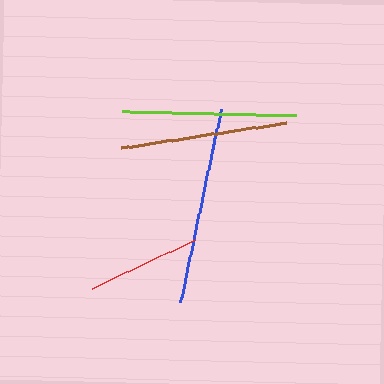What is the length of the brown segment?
The brown segment is approximately 167 pixels long.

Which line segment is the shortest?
The red line is the shortest at approximately 114 pixels.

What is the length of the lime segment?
The lime segment is approximately 174 pixels long.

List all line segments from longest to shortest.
From longest to shortest: blue, lime, brown, red.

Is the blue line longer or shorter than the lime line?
The blue line is longer than the lime line.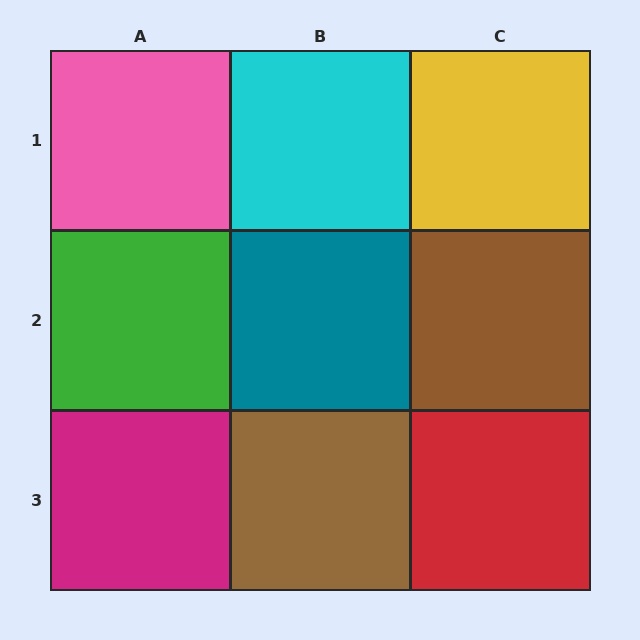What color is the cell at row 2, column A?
Green.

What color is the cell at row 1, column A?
Pink.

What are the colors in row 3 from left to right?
Magenta, brown, red.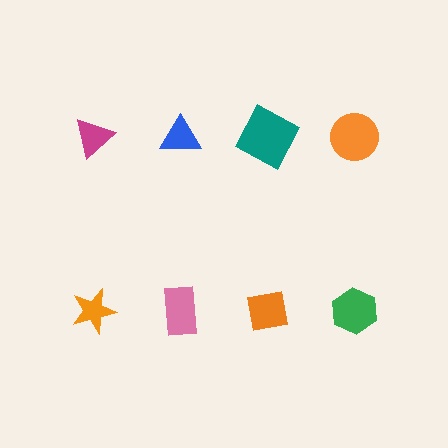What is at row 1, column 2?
A blue triangle.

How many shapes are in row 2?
4 shapes.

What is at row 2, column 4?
A green hexagon.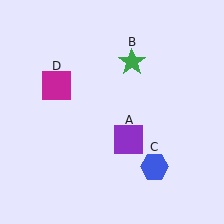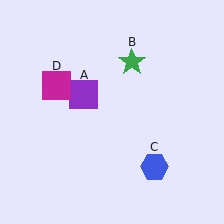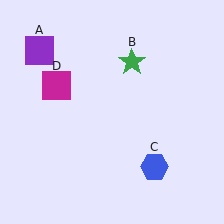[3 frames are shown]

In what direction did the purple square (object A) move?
The purple square (object A) moved up and to the left.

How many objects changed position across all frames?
1 object changed position: purple square (object A).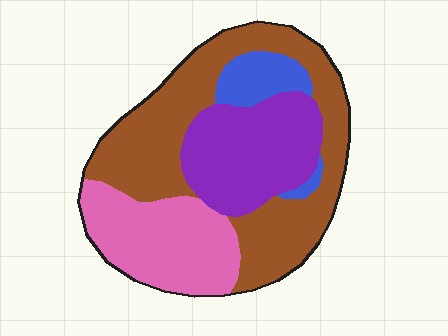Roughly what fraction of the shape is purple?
Purple takes up less than a quarter of the shape.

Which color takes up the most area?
Brown, at roughly 45%.